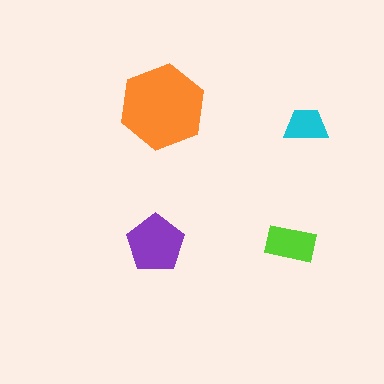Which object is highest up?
The orange hexagon is topmost.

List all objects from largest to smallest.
The orange hexagon, the purple pentagon, the lime rectangle, the cyan trapezoid.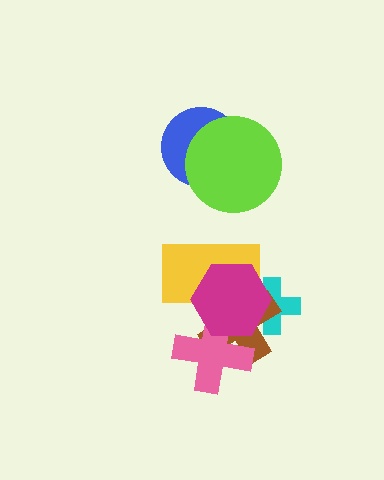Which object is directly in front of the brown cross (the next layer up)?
The yellow rectangle is directly in front of the brown cross.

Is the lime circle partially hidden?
No, no other shape covers it.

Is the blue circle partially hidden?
Yes, it is partially covered by another shape.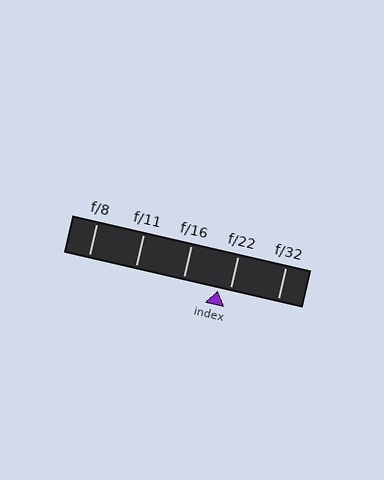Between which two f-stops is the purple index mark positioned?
The index mark is between f/16 and f/22.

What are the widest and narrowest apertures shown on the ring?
The widest aperture shown is f/8 and the narrowest is f/32.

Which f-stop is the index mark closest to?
The index mark is closest to f/22.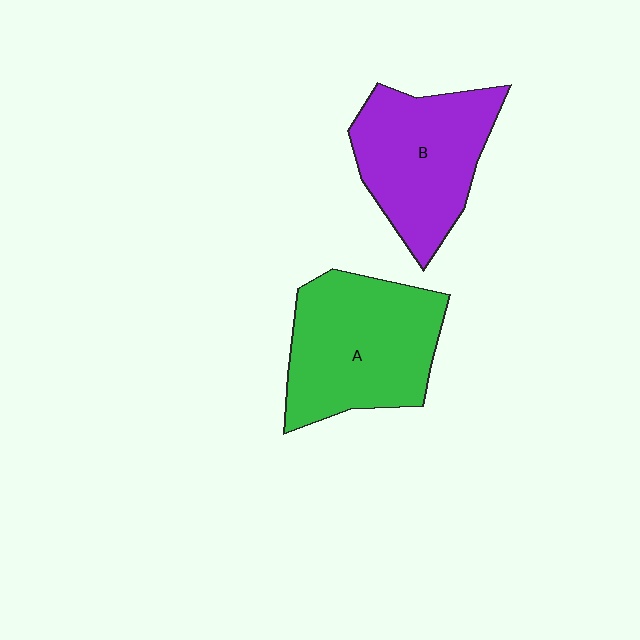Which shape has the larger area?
Shape A (green).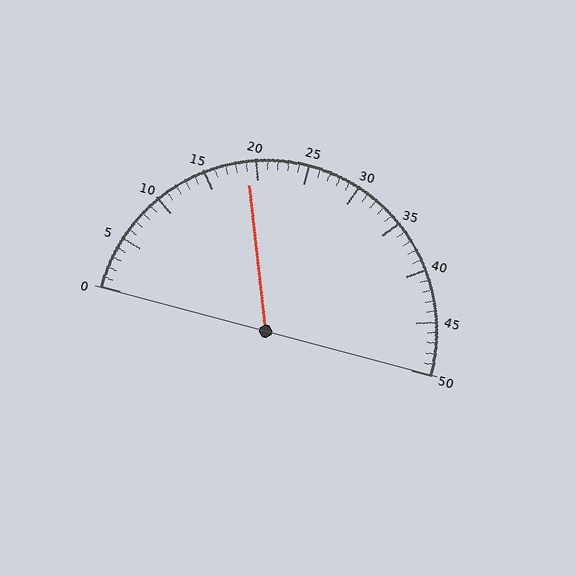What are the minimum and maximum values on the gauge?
The gauge ranges from 0 to 50.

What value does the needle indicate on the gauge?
The needle indicates approximately 19.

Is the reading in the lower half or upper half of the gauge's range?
The reading is in the lower half of the range (0 to 50).